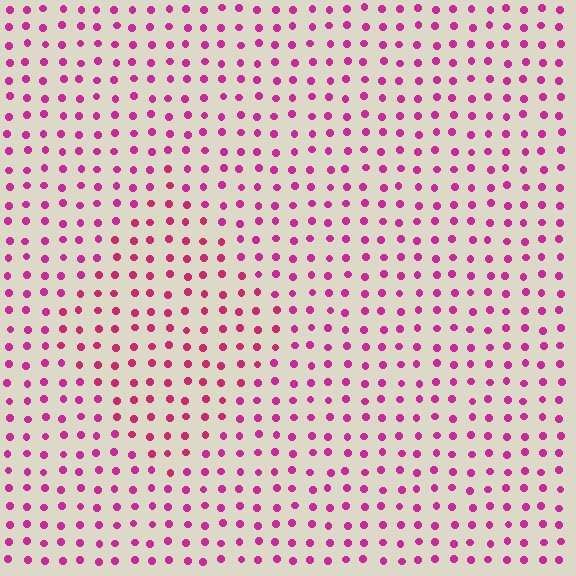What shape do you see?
I see a diamond.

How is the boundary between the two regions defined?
The boundary is defined purely by a slight shift in hue (about 19 degrees). Spacing, size, and orientation are identical on both sides.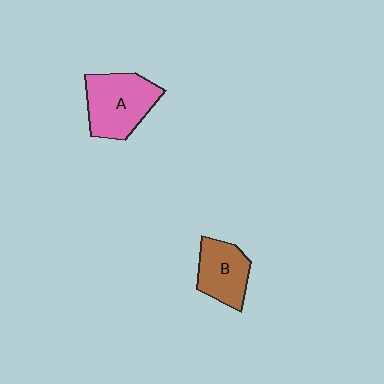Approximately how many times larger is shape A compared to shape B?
Approximately 1.4 times.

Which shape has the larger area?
Shape A (pink).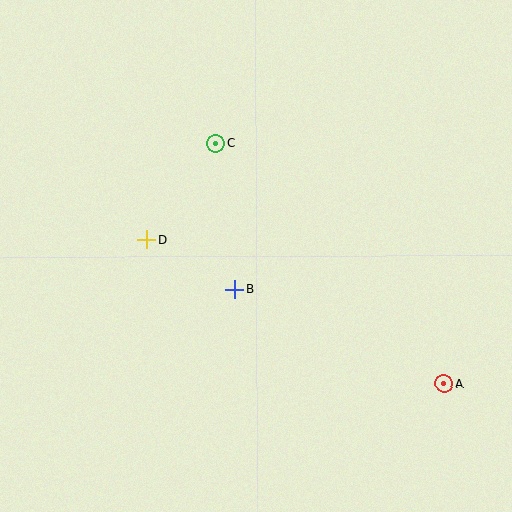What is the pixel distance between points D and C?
The distance between D and C is 119 pixels.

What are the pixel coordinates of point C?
Point C is at (215, 144).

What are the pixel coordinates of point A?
Point A is at (444, 384).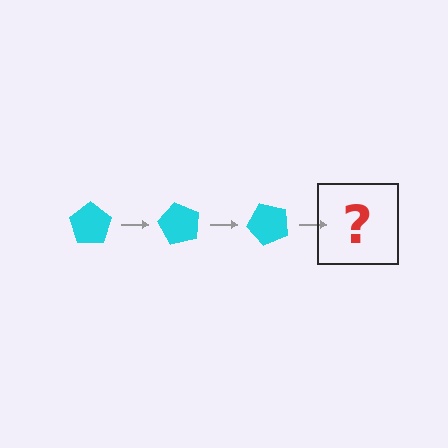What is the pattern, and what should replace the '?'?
The pattern is that the pentagon rotates 60 degrees each step. The '?' should be a cyan pentagon rotated 180 degrees.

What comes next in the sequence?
The next element should be a cyan pentagon rotated 180 degrees.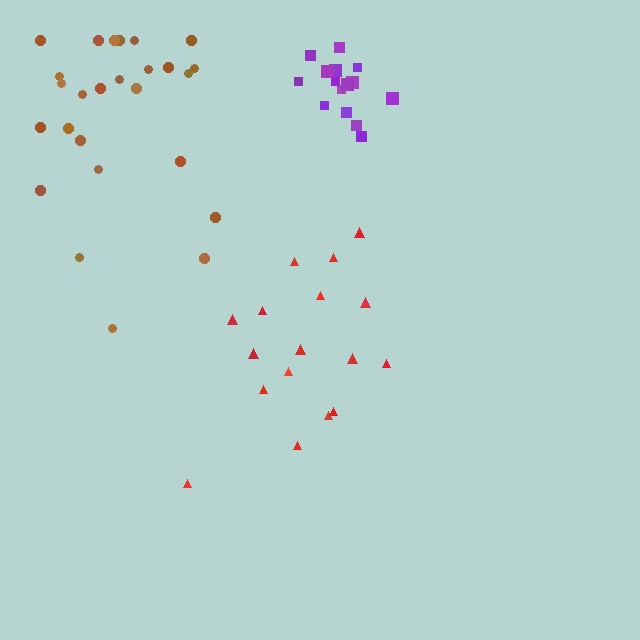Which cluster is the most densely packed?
Purple.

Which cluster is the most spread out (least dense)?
Red.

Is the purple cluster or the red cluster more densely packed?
Purple.